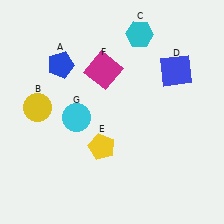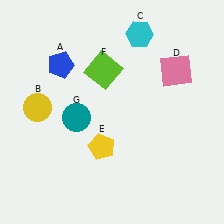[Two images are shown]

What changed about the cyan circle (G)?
In Image 1, G is cyan. In Image 2, it changed to teal.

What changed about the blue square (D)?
In Image 1, D is blue. In Image 2, it changed to pink.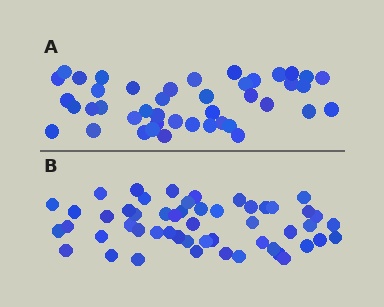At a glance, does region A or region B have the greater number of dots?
Region B (the bottom region) has more dots.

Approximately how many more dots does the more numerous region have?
Region B has roughly 8 or so more dots than region A.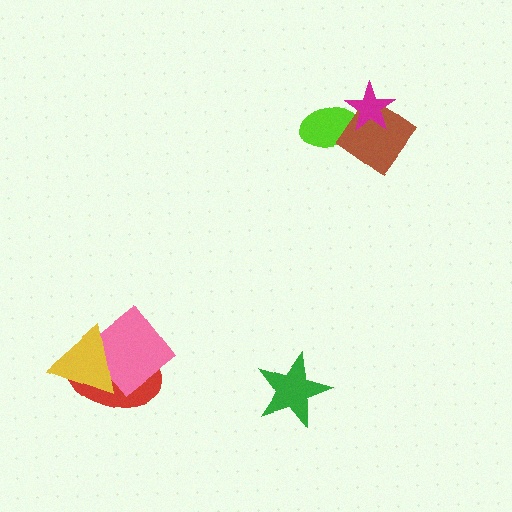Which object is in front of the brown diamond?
The magenta star is in front of the brown diamond.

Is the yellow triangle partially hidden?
No, no other shape covers it.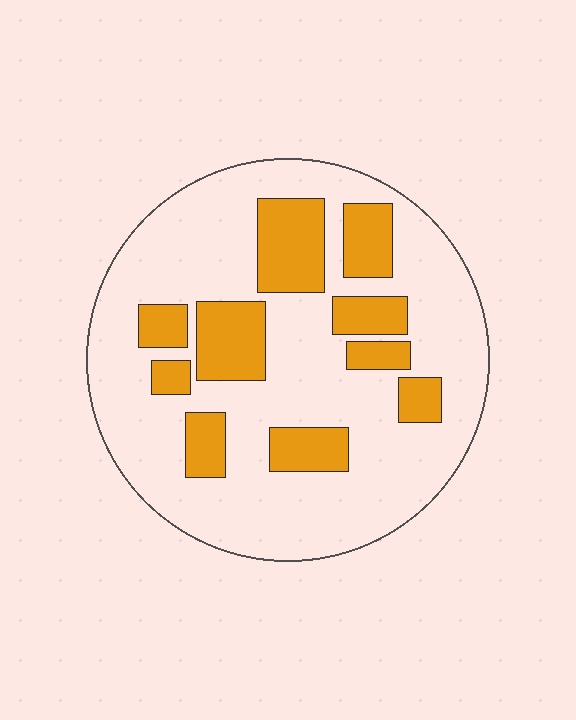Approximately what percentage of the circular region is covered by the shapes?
Approximately 25%.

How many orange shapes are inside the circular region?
10.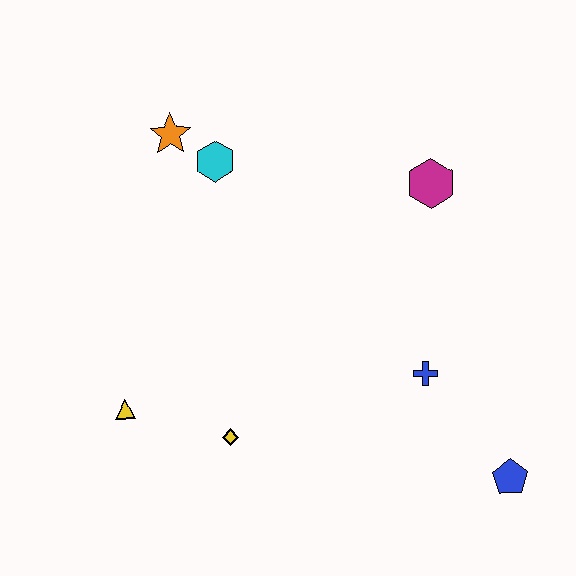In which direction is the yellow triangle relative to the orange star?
The yellow triangle is below the orange star.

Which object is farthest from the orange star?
The blue pentagon is farthest from the orange star.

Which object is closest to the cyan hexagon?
The orange star is closest to the cyan hexagon.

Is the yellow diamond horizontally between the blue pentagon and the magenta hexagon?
No